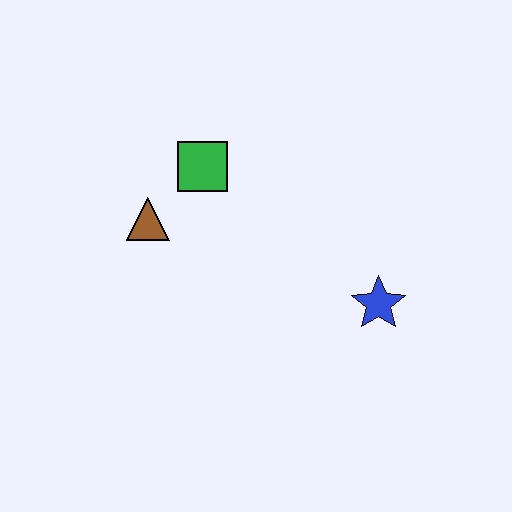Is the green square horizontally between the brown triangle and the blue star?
Yes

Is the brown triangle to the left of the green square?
Yes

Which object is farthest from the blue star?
The brown triangle is farthest from the blue star.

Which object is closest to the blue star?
The green square is closest to the blue star.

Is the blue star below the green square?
Yes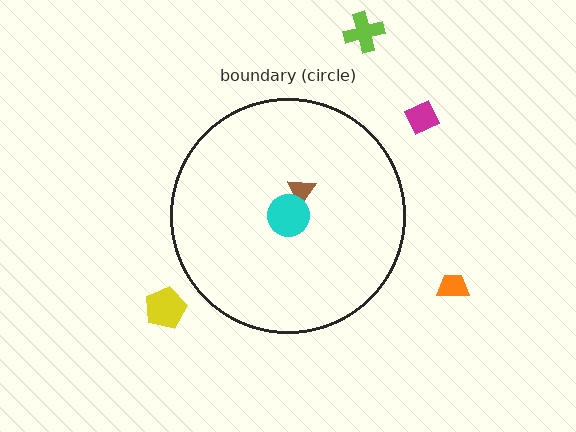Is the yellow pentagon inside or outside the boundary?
Outside.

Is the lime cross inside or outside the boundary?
Outside.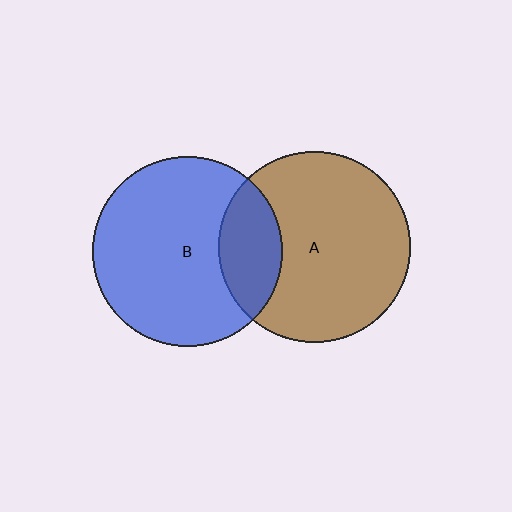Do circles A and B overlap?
Yes.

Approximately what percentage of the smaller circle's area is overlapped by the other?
Approximately 20%.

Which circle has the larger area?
Circle A (brown).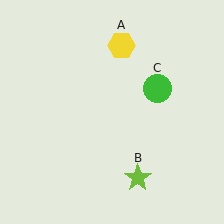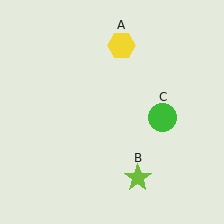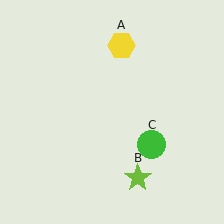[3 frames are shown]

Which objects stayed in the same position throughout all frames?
Yellow hexagon (object A) and lime star (object B) remained stationary.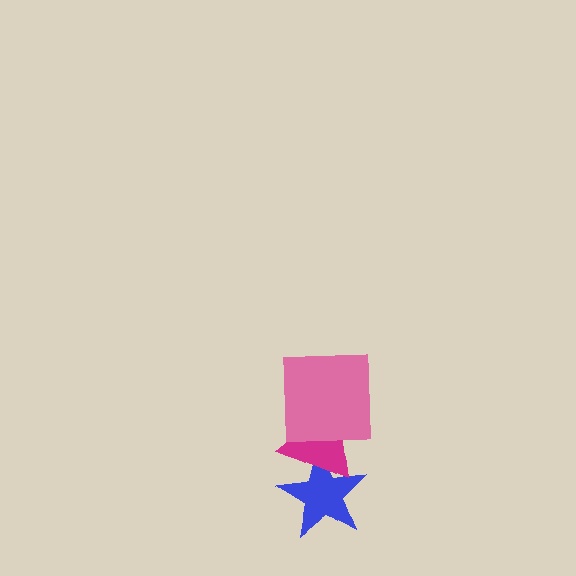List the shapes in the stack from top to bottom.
From top to bottom: the pink square, the magenta triangle, the blue star.